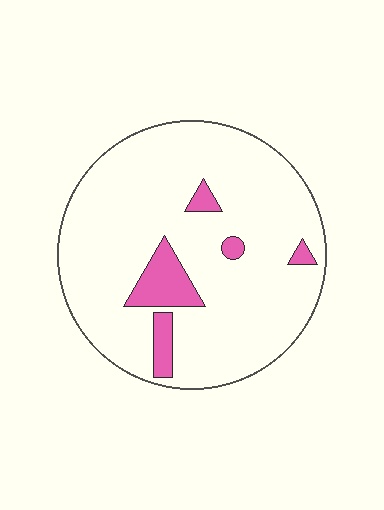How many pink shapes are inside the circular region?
5.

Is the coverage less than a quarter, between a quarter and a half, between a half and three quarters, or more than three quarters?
Less than a quarter.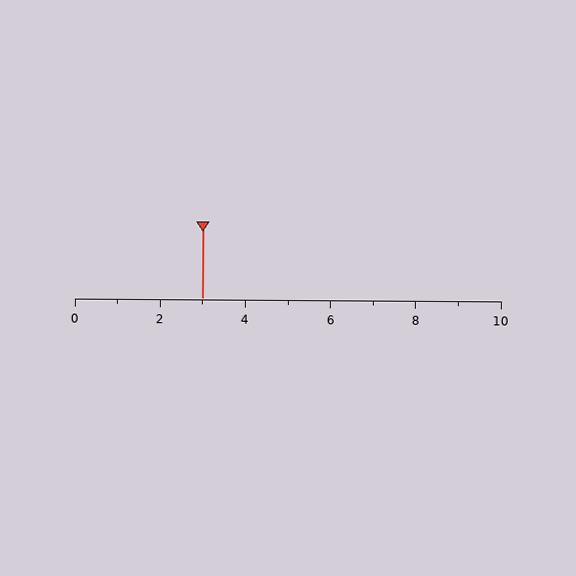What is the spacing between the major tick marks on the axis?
The major ticks are spaced 2 apart.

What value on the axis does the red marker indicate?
The marker indicates approximately 3.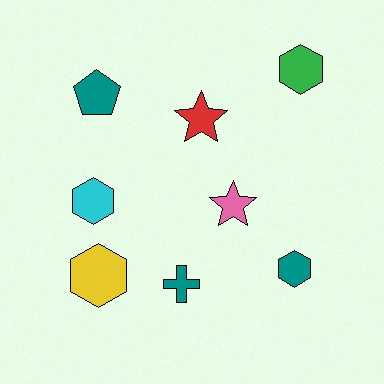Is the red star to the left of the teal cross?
No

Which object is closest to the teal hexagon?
The pink star is closest to the teal hexagon.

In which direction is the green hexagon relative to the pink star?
The green hexagon is above the pink star.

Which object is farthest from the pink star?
The teal pentagon is farthest from the pink star.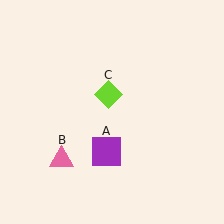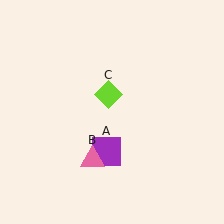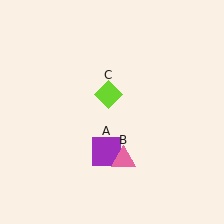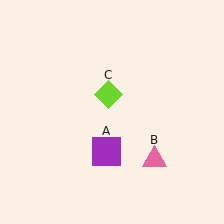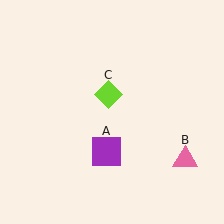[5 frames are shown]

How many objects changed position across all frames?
1 object changed position: pink triangle (object B).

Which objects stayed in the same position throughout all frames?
Purple square (object A) and lime diamond (object C) remained stationary.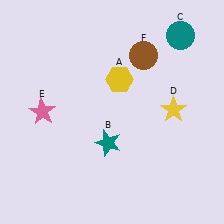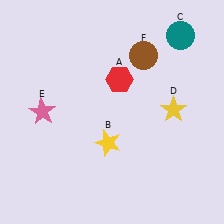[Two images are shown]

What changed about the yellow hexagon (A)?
In Image 1, A is yellow. In Image 2, it changed to red.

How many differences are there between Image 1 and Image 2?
There are 2 differences between the two images.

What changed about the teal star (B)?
In Image 1, B is teal. In Image 2, it changed to yellow.